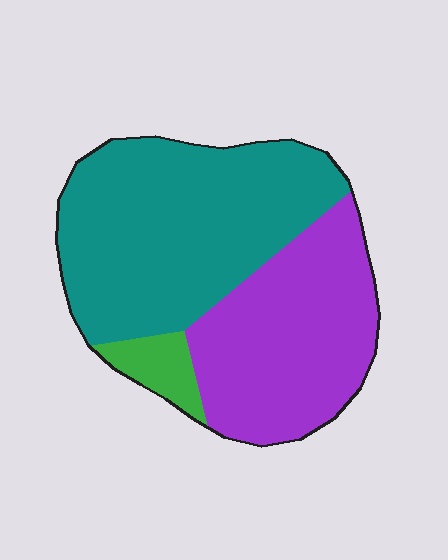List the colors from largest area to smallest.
From largest to smallest: teal, purple, green.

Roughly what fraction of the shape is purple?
Purple takes up about two fifths (2/5) of the shape.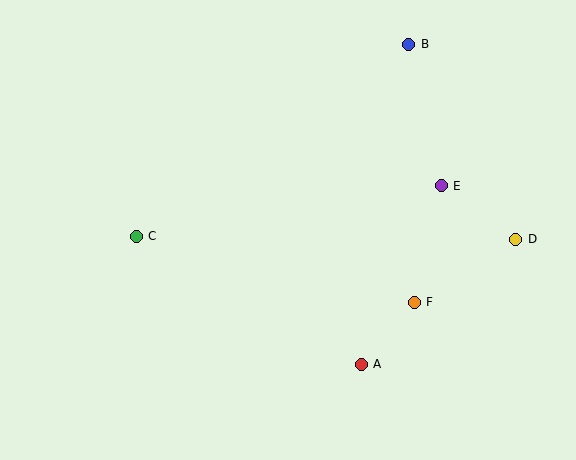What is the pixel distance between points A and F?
The distance between A and F is 81 pixels.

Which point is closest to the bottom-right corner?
Point F is closest to the bottom-right corner.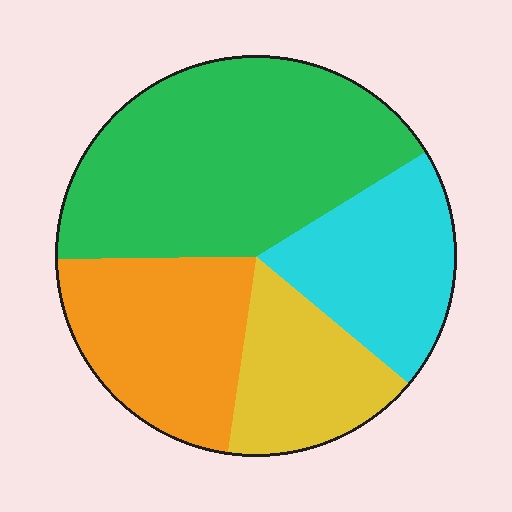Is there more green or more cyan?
Green.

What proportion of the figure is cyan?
Cyan takes up about one fifth (1/5) of the figure.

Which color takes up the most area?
Green, at roughly 40%.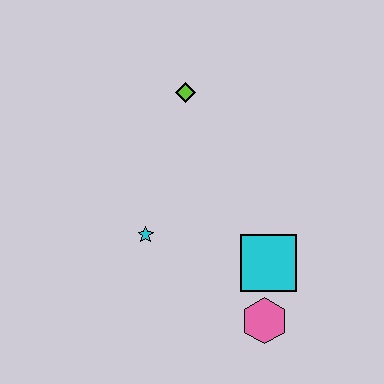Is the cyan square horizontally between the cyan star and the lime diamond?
No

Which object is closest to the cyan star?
The cyan square is closest to the cyan star.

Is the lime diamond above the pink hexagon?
Yes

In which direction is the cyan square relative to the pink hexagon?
The cyan square is above the pink hexagon.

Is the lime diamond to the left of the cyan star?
No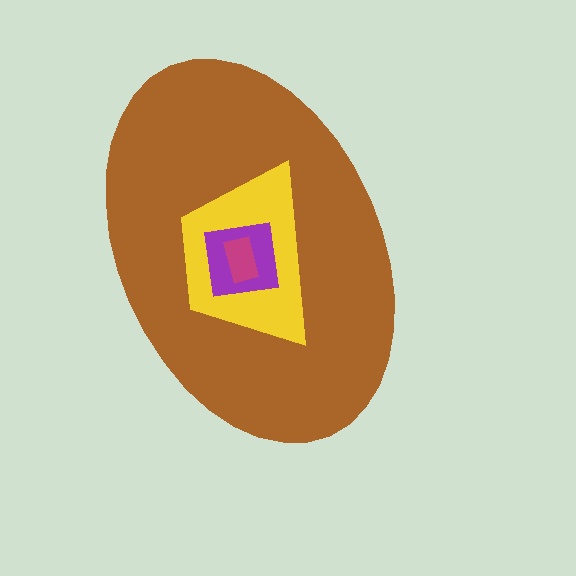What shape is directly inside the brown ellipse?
The yellow trapezoid.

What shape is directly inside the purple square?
The magenta rectangle.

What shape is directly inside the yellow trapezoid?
The purple square.